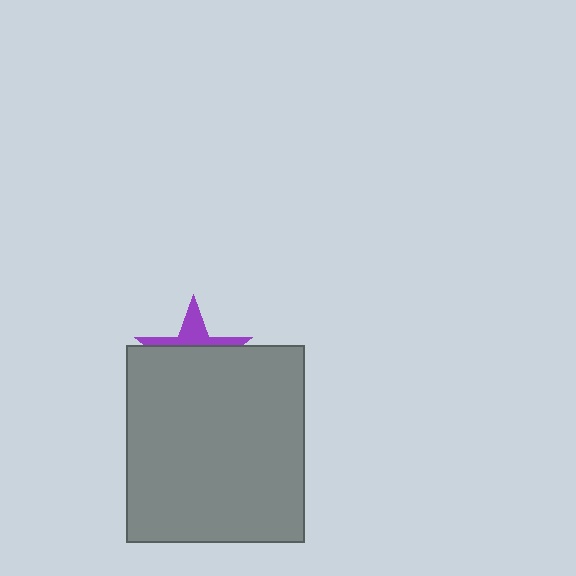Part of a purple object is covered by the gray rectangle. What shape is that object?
It is a star.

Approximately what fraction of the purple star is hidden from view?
Roughly 66% of the purple star is hidden behind the gray rectangle.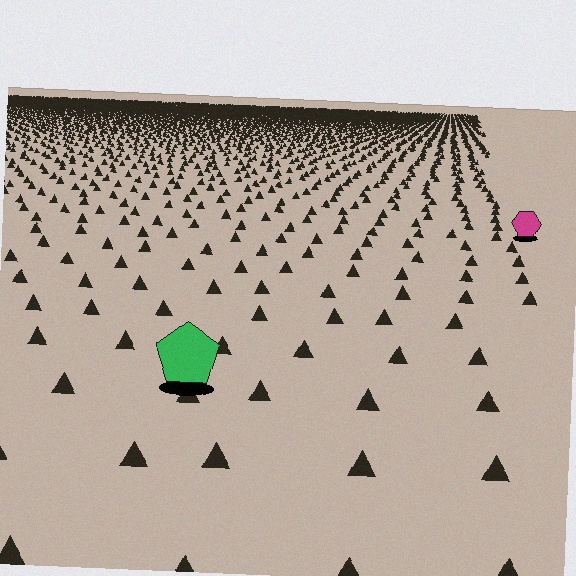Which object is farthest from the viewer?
The magenta hexagon is farthest from the viewer. It appears smaller and the ground texture around it is denser.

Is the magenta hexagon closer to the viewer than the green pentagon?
No. The green pentagon is closer — you can tell from the texture gradient: the ground texture is coarser near it.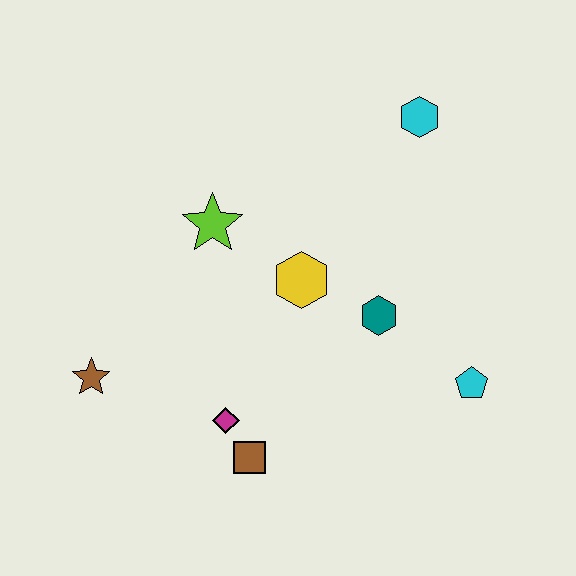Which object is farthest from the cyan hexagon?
The brown star is farthest from the cyan hexagon.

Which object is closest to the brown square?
The magenta diamond is closest to the brown square.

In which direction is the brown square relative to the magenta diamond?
The brown square is below the magenta diamond.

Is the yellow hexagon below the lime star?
Yes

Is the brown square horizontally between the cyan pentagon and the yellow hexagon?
No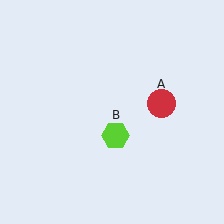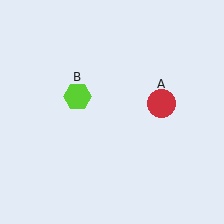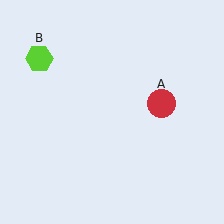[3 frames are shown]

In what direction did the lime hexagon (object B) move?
The lime hexagon (object B) moved up and to the left.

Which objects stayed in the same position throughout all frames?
Red circle (object A) remained stationary.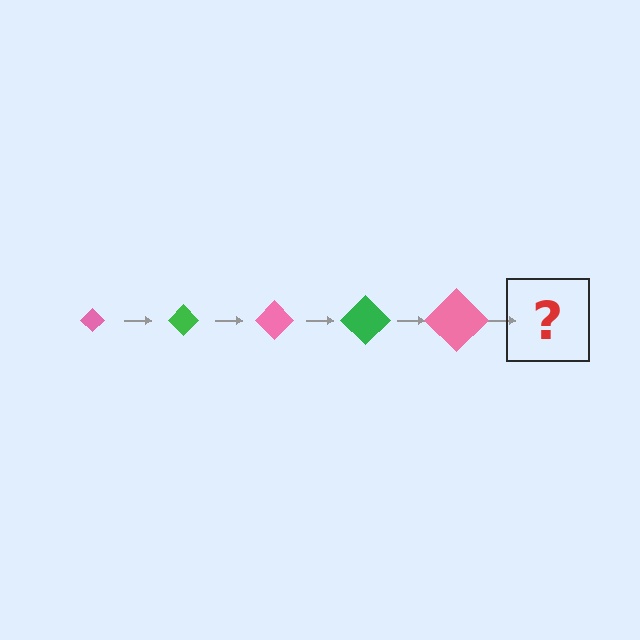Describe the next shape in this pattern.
It should be a green diamond, larger than the previous one.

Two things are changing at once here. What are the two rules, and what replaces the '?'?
The two rules are that the diamond grows larger each step and the color cycles through pink and green. The '?' should be a green diamond, larger than the previous one.